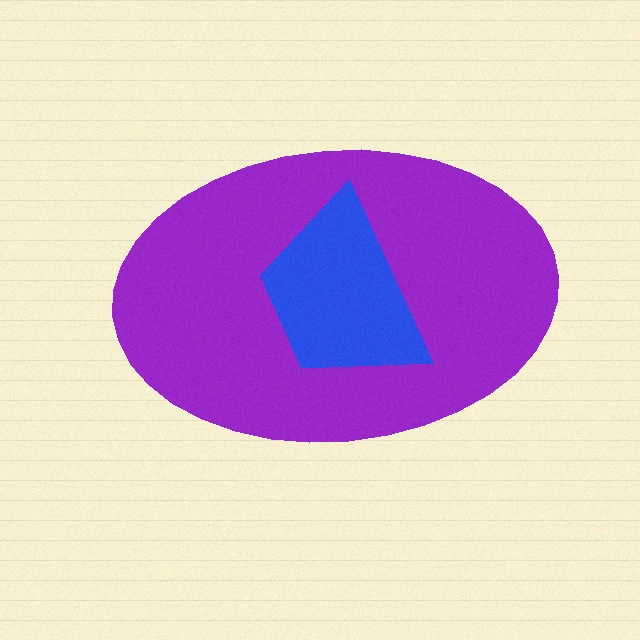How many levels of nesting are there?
2.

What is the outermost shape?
The purple ellipse.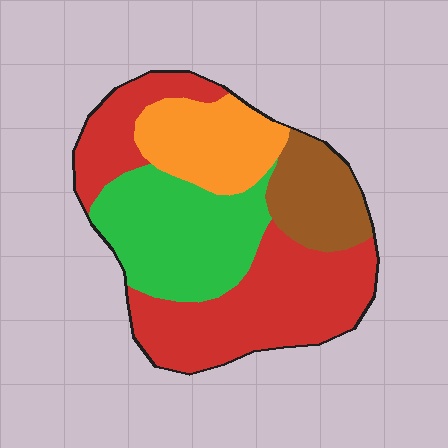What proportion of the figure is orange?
Orange covers roughly 15% of the figure.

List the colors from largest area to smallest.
From largest to smallest: red, green, orange, brown.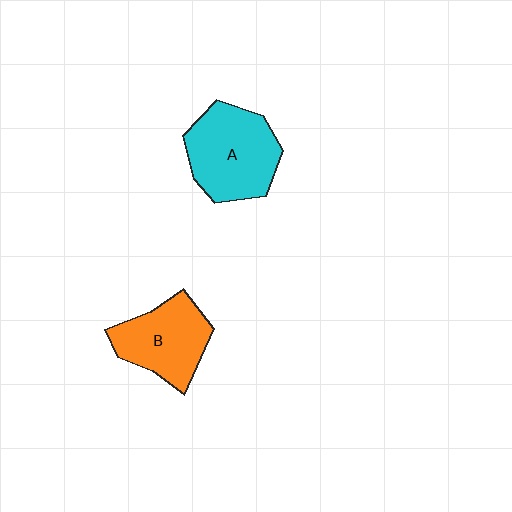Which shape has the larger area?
Shape A (cyan).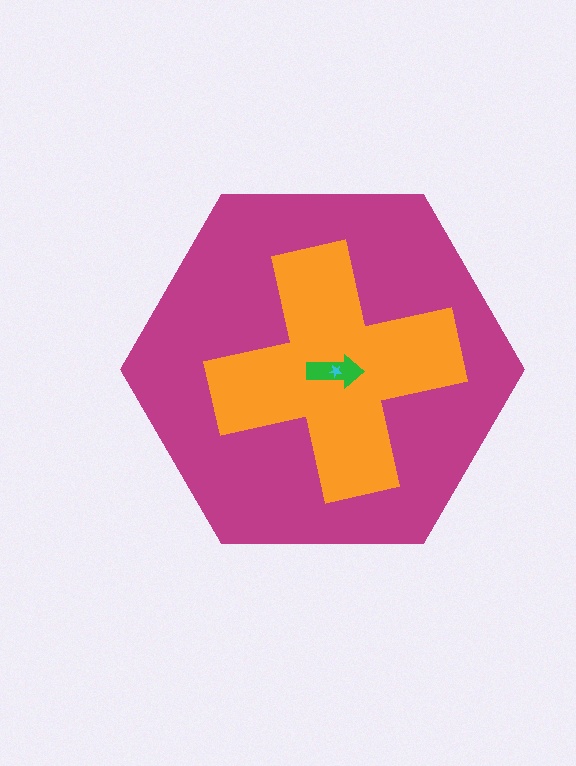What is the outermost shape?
The magenta hexagon.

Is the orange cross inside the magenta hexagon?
Yes.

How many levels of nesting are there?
4.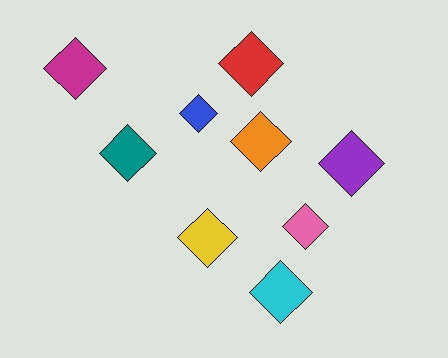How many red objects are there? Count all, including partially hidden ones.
There is 1 red object.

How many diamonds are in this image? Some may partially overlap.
There are 9 diamonds.